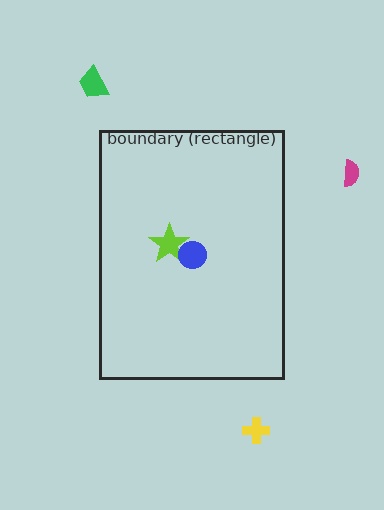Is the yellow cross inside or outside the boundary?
Outside.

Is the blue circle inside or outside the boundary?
Inside.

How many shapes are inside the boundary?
2 inside, 3 outside.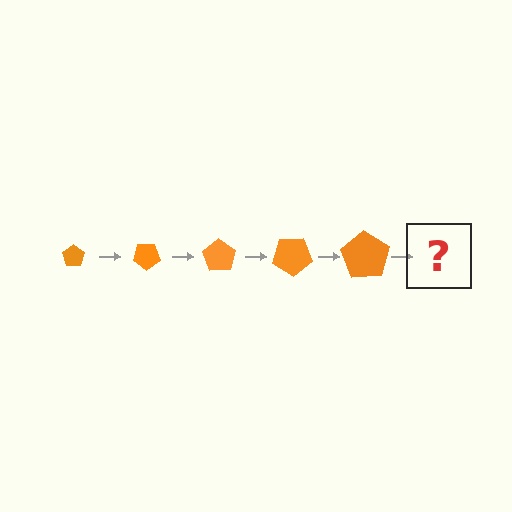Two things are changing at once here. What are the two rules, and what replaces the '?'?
The two rules are that the pentagon grows larger each step and it rotates 35 degrees each step. The '?' should be a pentagon, larger than the previous one and rotated 175 degrees from the start.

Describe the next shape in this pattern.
It should be a pentagon, larger than the previous one and rotated 175 degrees from the start.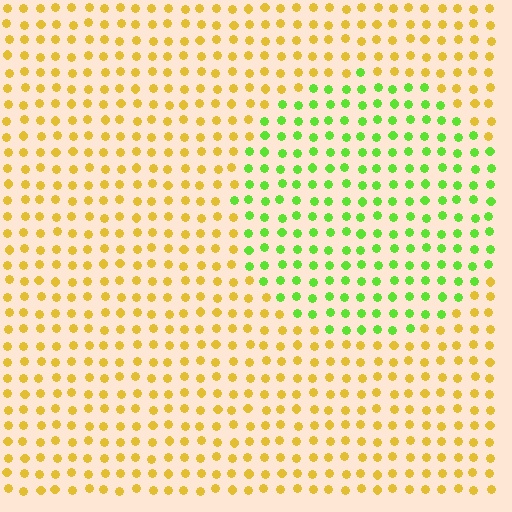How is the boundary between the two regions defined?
The boundary is defined purely by a slight shift in hue (about 58 degrees). Spacing, size, and orientation are identical on both sides.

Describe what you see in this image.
The image is filled with small yellow elements in a uniform arrangement. A circle-shaped region is visible where the elements are tinted to a slightly different hue, forming a subtle color boundary.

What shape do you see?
I see a circle.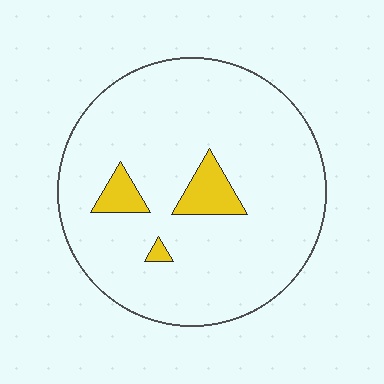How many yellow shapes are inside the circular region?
3.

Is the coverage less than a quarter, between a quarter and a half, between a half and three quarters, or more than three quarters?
Less than a quarter.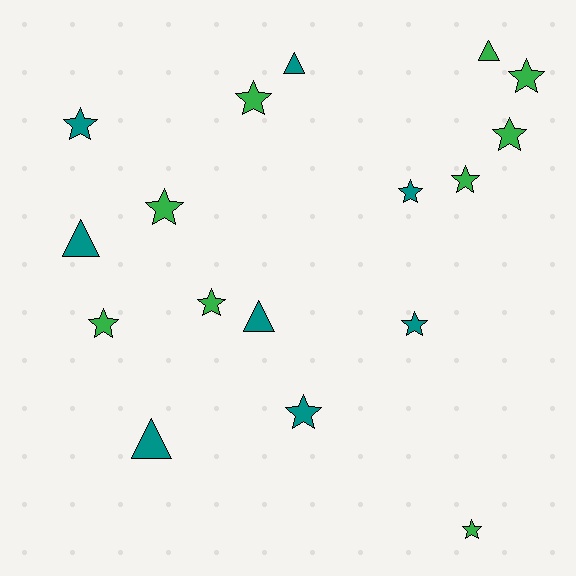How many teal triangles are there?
There are 4 teal triangles.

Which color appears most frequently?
Green, with 9 objects.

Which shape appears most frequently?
Star, with 12 objects.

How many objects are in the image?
There are 17 objects.